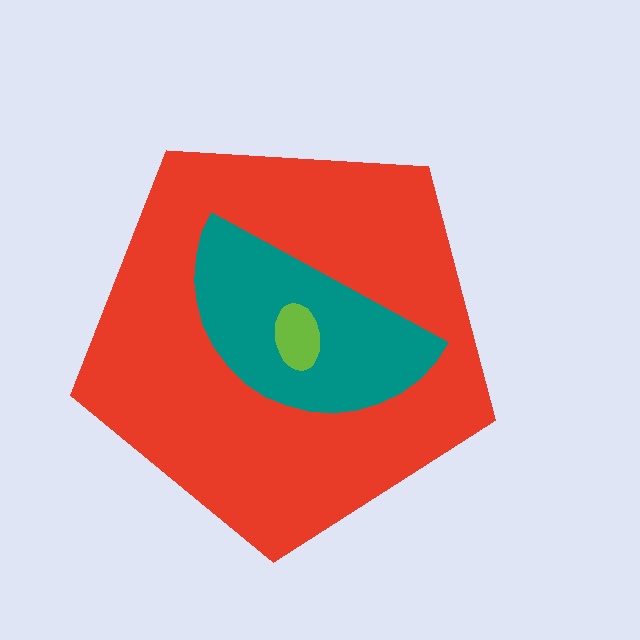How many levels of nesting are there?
3.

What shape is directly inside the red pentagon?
The teal semicircle.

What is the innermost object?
The lime ellipse.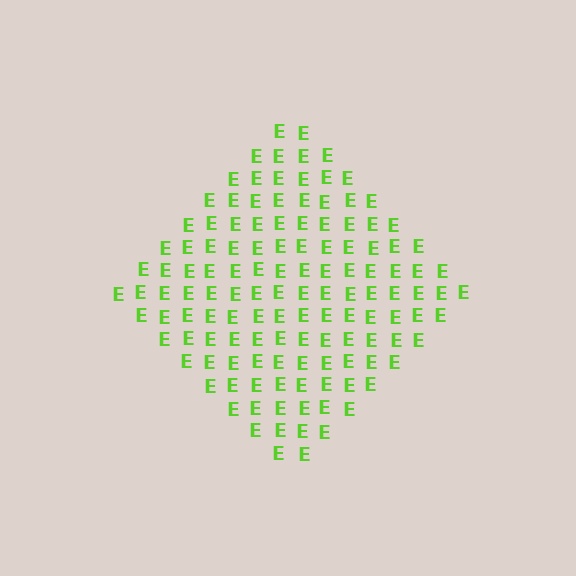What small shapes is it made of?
It is made of small letter E's.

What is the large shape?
The large shape is a diamond.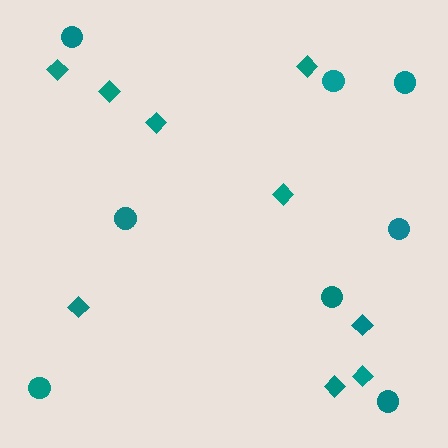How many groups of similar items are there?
There are 2 groups: one group of diamonds (9) and one group of circles (8).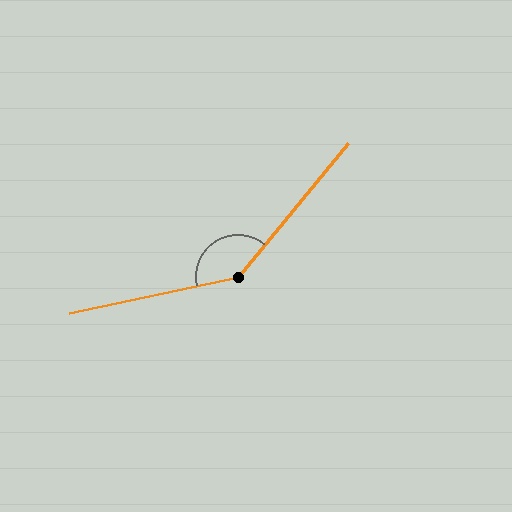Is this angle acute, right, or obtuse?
It is obtuse.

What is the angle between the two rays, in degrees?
Approximately 141 degrees.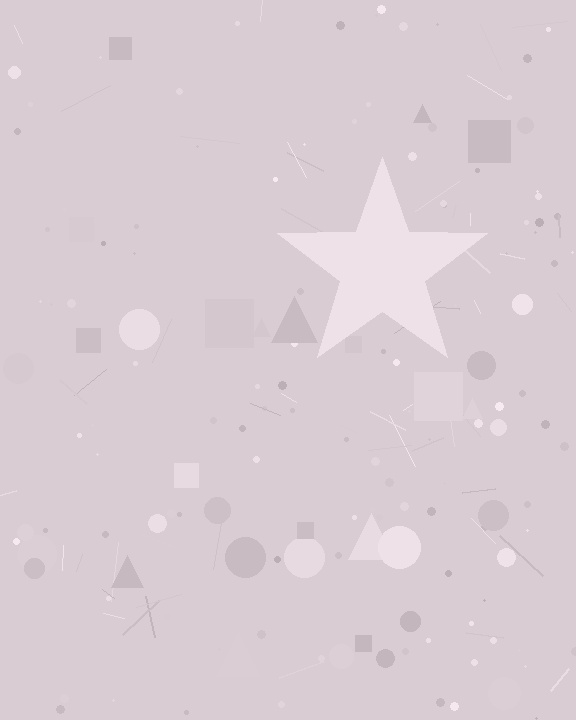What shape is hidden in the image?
A star is hidden in the image.